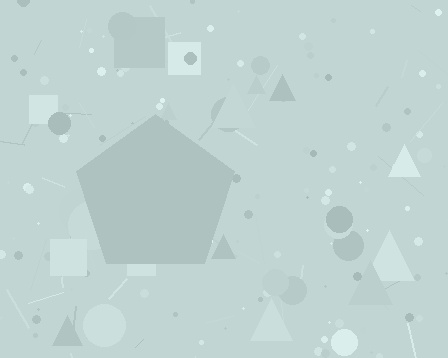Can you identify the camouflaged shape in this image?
The camouflaged shape is a pentagon.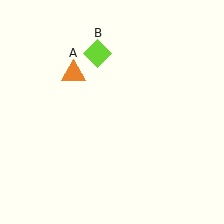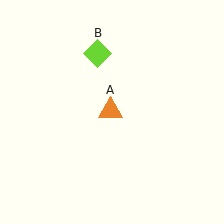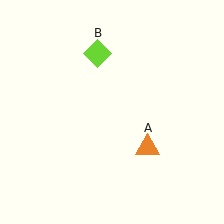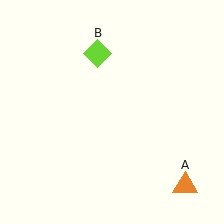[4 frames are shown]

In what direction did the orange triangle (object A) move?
The orange triangle (object A) moved down and to the right.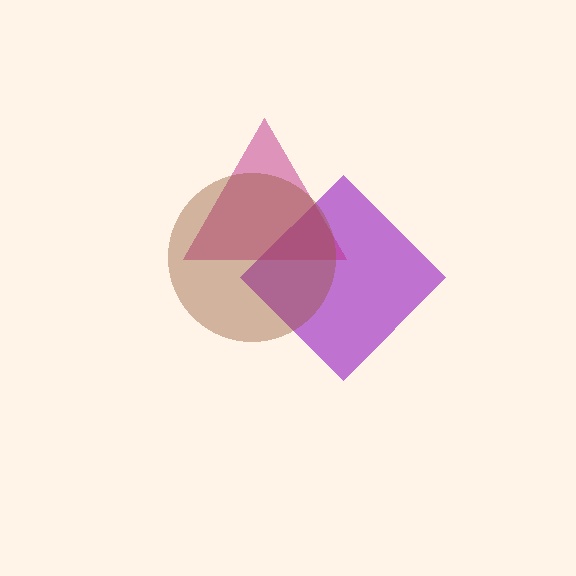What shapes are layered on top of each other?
The layered shapes are: a purple diamond, a magenta triangle, a brown circle.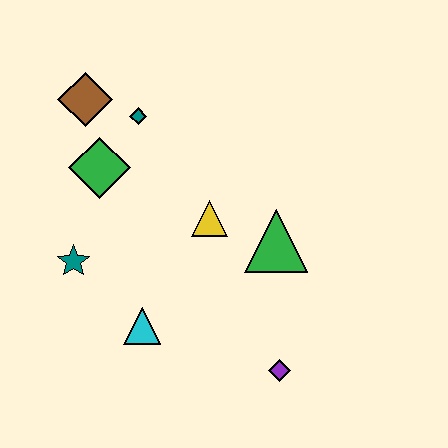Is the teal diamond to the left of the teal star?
No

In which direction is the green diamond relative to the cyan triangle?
The green diamond is above the cyan triangle.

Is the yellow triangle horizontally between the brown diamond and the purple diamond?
Yes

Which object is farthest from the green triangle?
The brown diamond is farthest from the green triangle.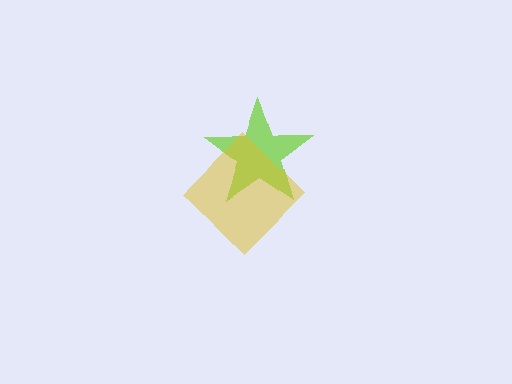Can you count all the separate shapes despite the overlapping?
Yes, there are 2 separate shapes.